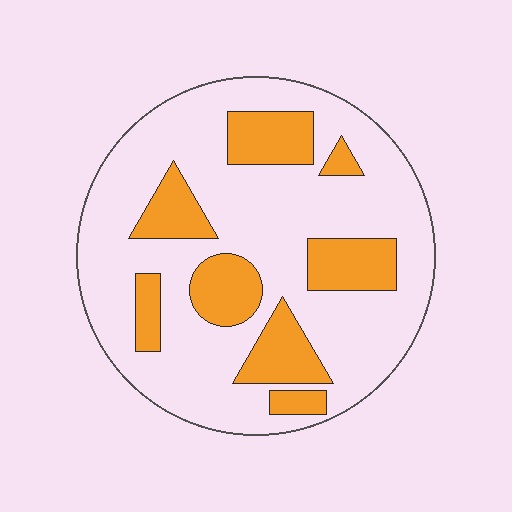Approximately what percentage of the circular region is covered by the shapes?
Approximately 25%.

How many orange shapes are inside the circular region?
8.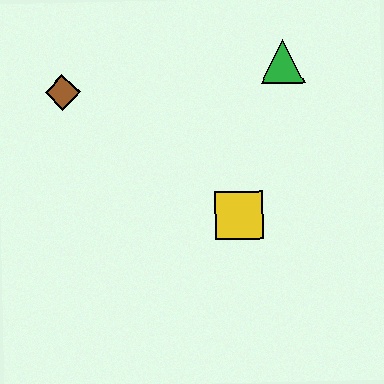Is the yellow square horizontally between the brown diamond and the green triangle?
Yes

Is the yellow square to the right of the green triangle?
No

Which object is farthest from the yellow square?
The brown diamond is farthest from the yellow square.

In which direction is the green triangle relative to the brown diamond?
The green triangle is to the right of the brown diamond.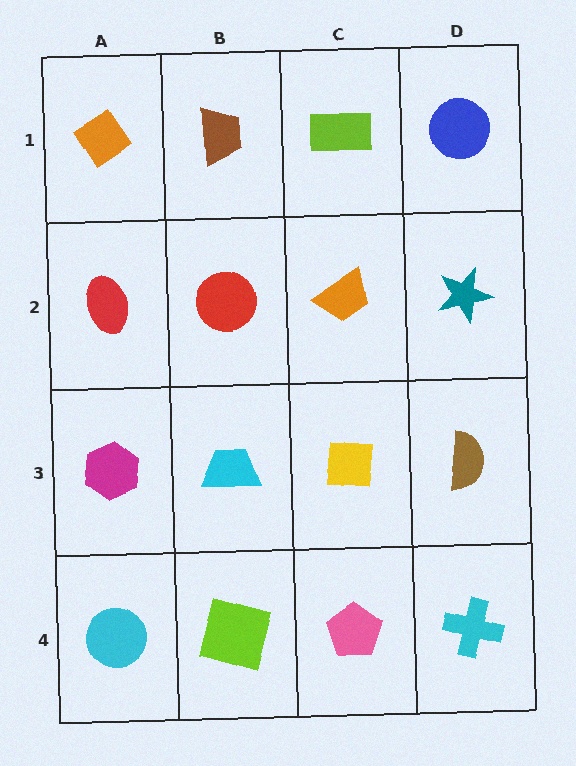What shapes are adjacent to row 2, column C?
A lime rectangle (row 1, column C), a yellow square (row 3, column C), a red circle (row 2, column B), a teal star (row 2, column D).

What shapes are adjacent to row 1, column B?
A red circle (row 2, column B), an orange diamond (row 1, column A), a lime rectangle (row 1, column C).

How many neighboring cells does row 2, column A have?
3.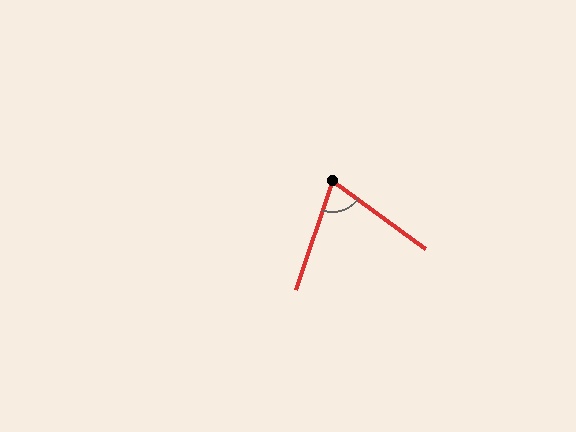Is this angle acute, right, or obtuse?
It is acute.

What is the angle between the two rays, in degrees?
Approximately 72 degrees.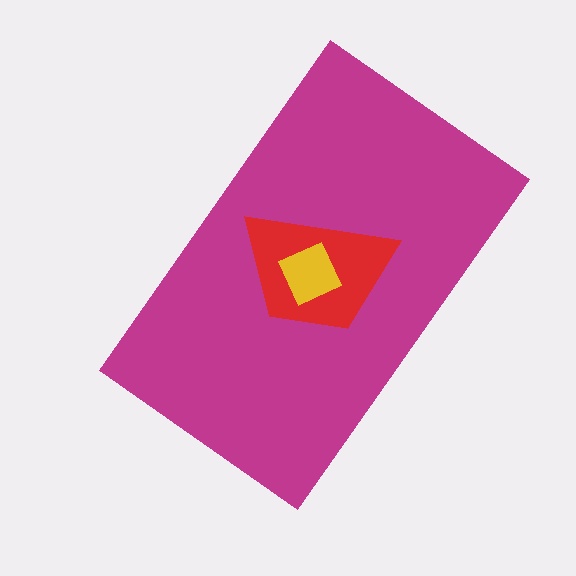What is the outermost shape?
The magenta rectangle.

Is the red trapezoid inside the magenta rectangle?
Yes.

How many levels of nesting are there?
3.